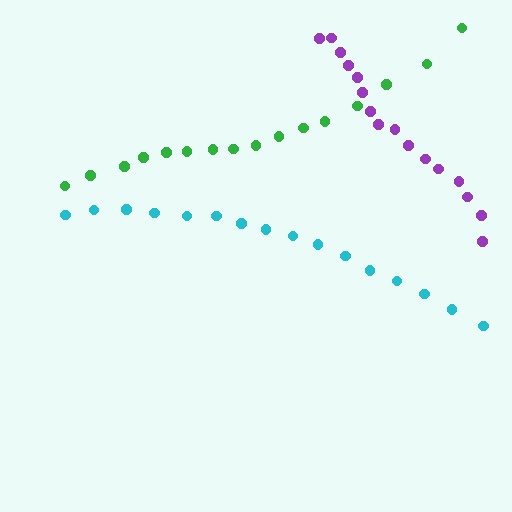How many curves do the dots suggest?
There are 3 distinct paths.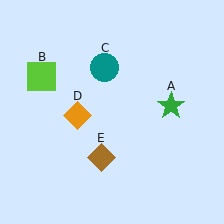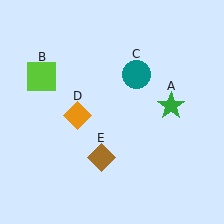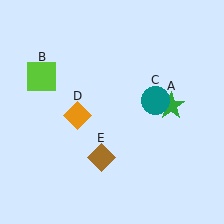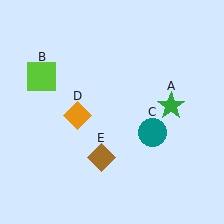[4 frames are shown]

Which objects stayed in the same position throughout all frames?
Green star (object A) and lime square (object B) and orange diamond (object D) and brown diamond (object E) remained stationary.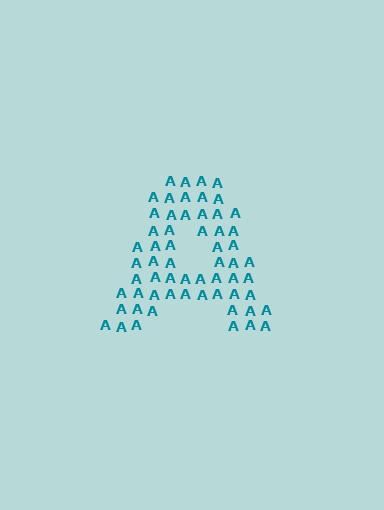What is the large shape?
The large shape is the letter A.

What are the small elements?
The small elements are letter A's.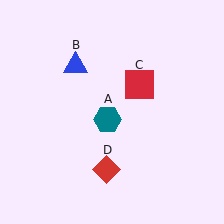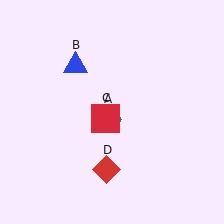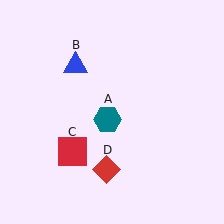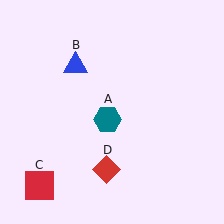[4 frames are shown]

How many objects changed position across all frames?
1 object changed position: red square (object C).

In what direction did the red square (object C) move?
The red square (object C) moved down and to the left.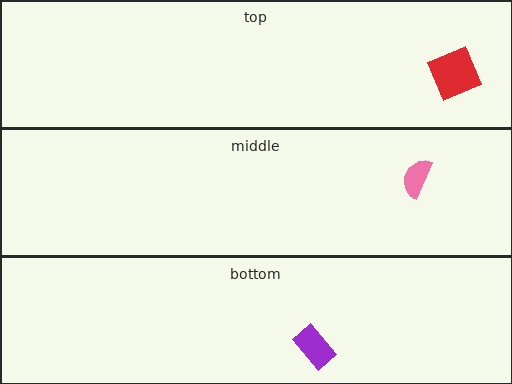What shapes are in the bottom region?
The purple rectangle.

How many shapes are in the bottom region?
1.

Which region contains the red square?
The top region.